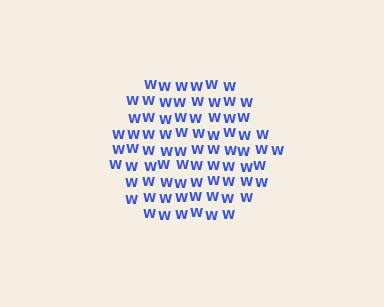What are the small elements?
The small elements are letter W's.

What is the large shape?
The large shape is a hexagon.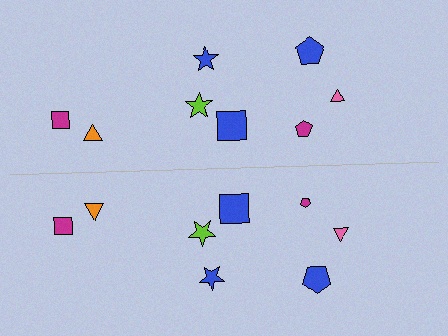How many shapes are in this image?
There are 16 shapes in this image.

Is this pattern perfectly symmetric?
No, the pattern is not perfectly symmetric. The magenta pentagon on the bottom side has a different size than its mirror counterpart.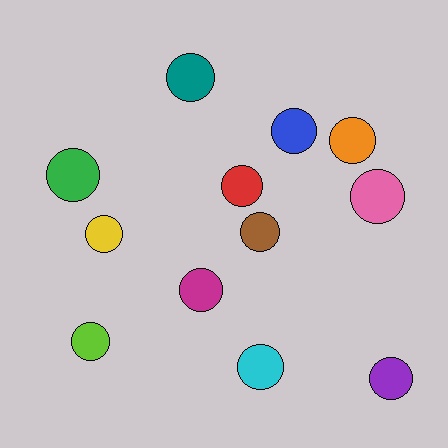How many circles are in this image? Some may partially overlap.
There are 12 circles.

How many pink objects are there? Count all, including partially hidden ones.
There is 1 pink object.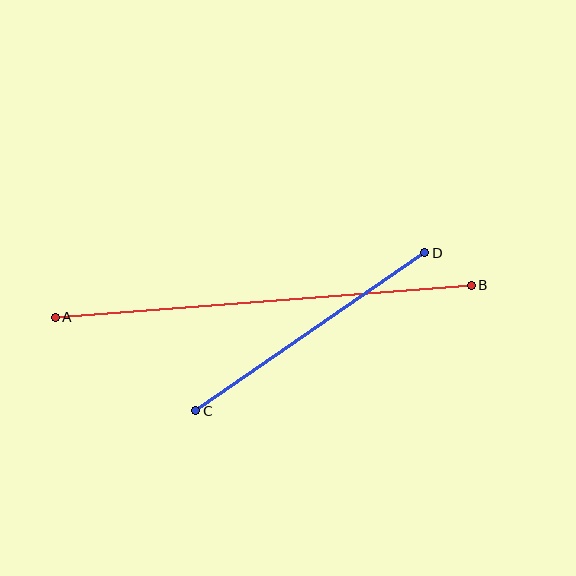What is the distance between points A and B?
The distance is approximately 417 pixels.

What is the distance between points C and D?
The distance is approximately 278 pixels.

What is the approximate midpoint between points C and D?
The midpoint is at approximately (310, 332) pixels.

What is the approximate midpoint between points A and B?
The midpoint is at approximately (263, 301) pixels.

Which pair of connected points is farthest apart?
Points A and B are farthest apart.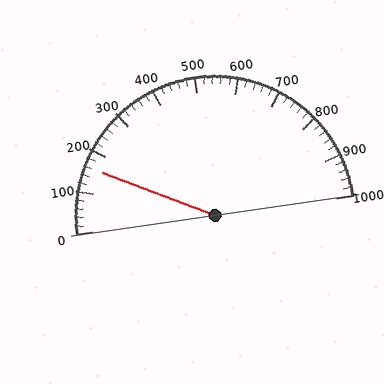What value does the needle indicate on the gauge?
The needle indicates approximately 160.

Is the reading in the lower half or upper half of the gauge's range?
The reading is in the lower half of the range (0 to 1000).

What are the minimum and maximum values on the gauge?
The gauge ranges from 0 to 1000.